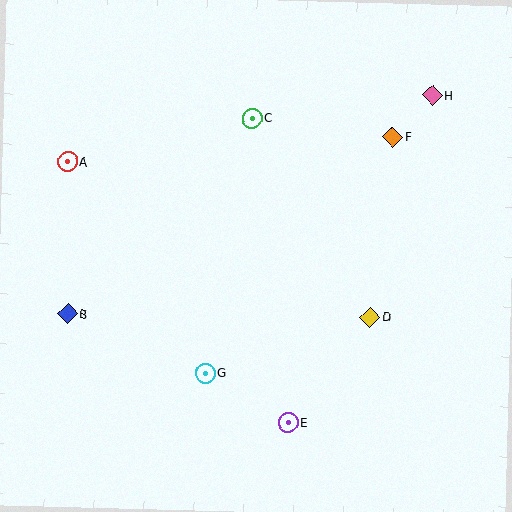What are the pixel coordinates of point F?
Point F is at (393, 137).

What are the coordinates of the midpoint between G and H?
The midpoint between G and H is at (319, 234).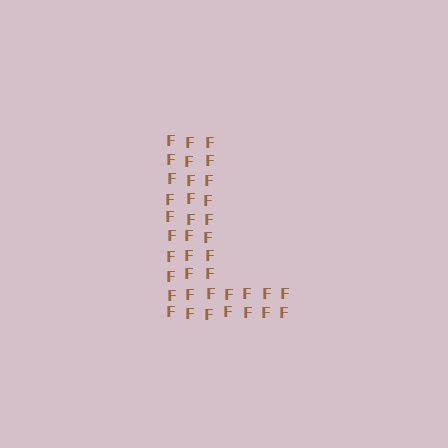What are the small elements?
The small elements are letter F's.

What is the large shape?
The large shape is the letter L.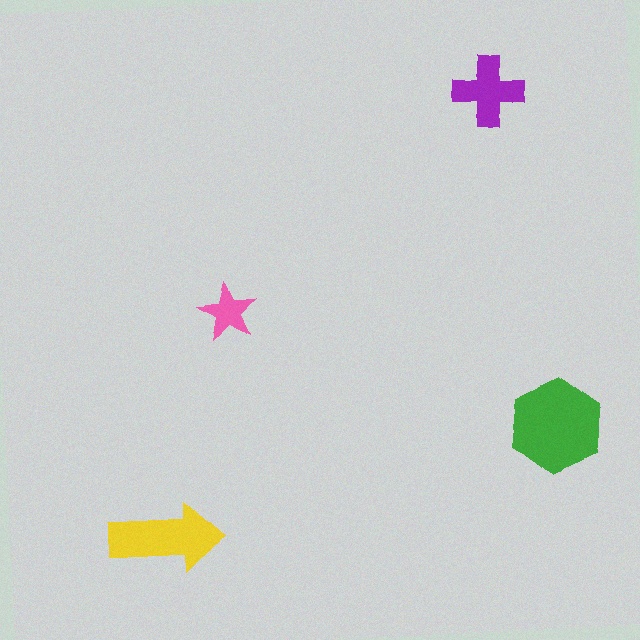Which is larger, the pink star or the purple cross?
The purple cross.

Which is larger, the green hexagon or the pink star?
The green hexagon.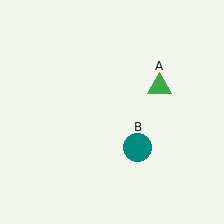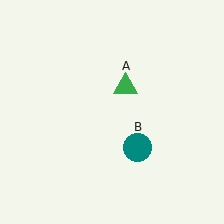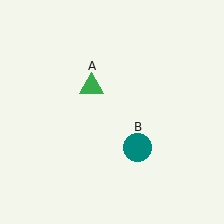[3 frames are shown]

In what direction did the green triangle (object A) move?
The green triangle (object A) moved left.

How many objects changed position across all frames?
1 object changed position: green triangle (object A).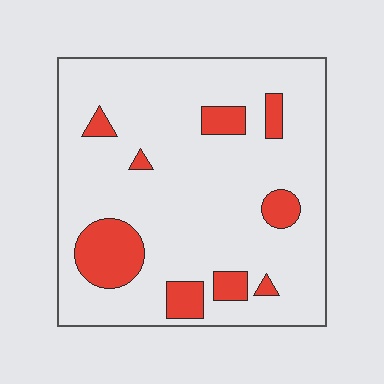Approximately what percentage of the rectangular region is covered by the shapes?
Approximately 15%.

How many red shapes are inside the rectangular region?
9.